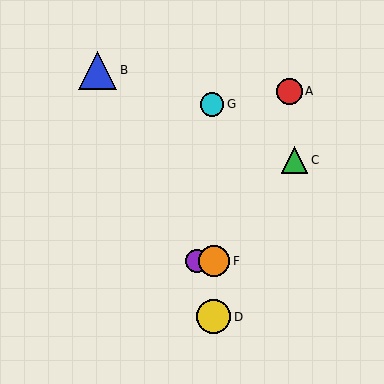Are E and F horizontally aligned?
Yes, both are at y≈261.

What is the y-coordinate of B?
Object B is at y≈70.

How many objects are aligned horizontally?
2 objects (E, F) are aligned horizontally.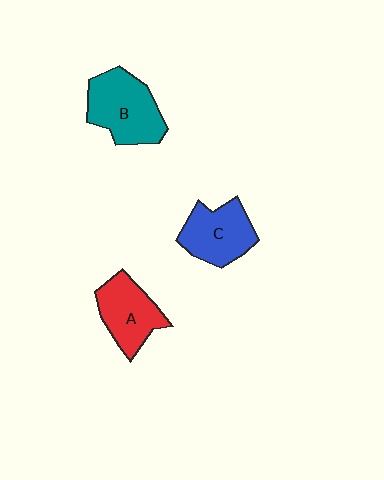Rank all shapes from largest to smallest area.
From largest to smallest: B (teal), C (blue), A (red).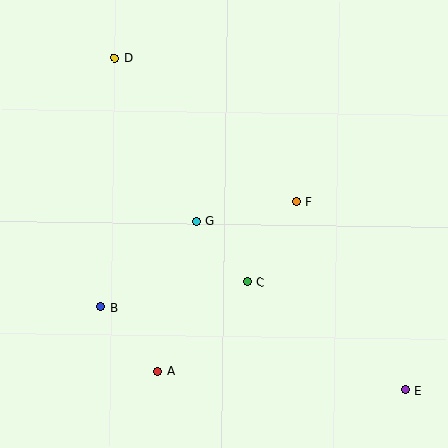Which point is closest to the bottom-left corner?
Point B is closest to the bottom-left corner.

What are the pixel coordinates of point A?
Point A is at (158, 371).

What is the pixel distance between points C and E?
The distance between C and E is 191 pixels.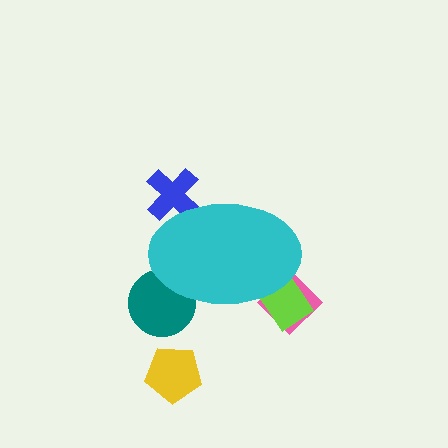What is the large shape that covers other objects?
A cyan ellipse.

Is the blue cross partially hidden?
Yes, the blue cross is partially hidden behind the cyan ellipse.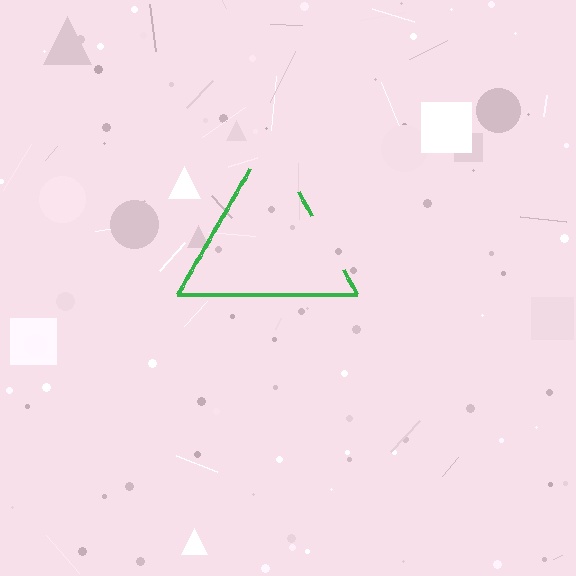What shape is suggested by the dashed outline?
The dashed outline suggests a triangle.